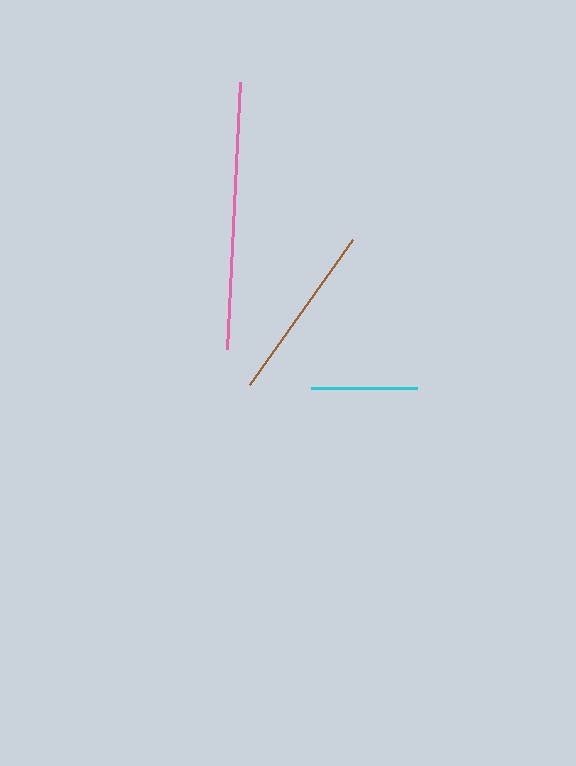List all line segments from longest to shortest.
From longest to shortest: pink, brown, cyan.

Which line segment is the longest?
The pink line is the longest at approximately 267 pixels.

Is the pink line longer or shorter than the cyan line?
The pink line is longer than the cyan line.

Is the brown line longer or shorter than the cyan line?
The brown line is longer than the cyan line.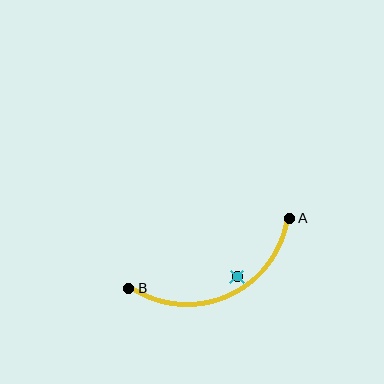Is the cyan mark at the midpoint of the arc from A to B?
No — the cyan mark does not lie on the arc at all. It sits slightly inside the curve.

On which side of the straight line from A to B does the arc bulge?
The arc bulges below the straight line connecting A and B.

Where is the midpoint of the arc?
The arc midpoint is the point on the curve farthest from the straight line joining A and B. It sits below that line.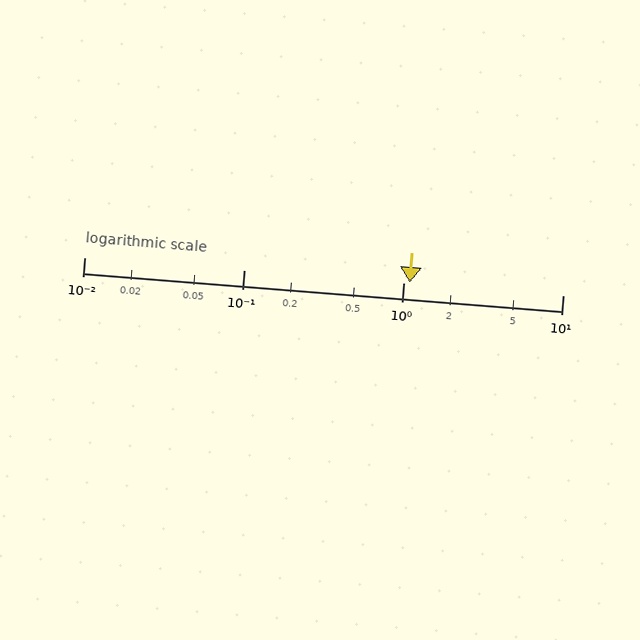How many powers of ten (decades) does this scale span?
The scale spans 3 decades, from 0.01 to 10.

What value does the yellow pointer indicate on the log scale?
The pointer indicates approximately 1.1.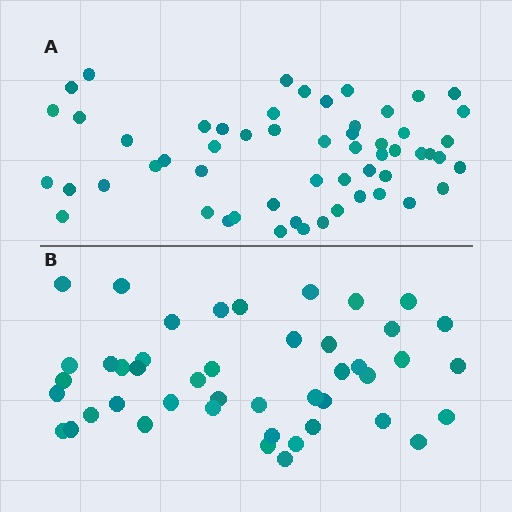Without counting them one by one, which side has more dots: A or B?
Region A (the top region) has more dots.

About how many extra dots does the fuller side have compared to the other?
Region A has roughly 12 or so more dots than region B.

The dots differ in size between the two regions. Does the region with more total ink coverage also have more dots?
No. Region B has more total ink coverage because its dots are larger, but region A actually contains more individual dots. Total area can be misleading — the number of items is what matters here.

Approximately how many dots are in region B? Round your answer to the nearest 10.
About 40 dots. (The exact count is 45, which rounds to 40.)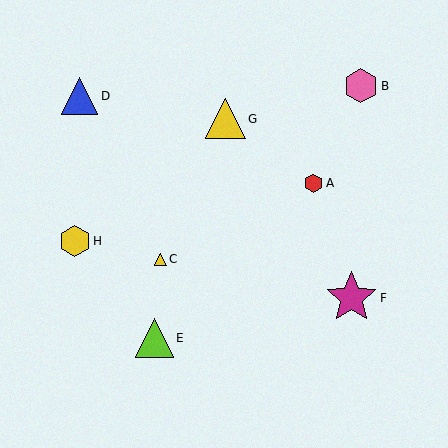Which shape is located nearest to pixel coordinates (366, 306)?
The magenta star (labeled F) at (351, 298) is nearest to that location.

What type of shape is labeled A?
Shape A is a red hexagon.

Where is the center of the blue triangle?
The center of the blue triangle is at (80, 96).